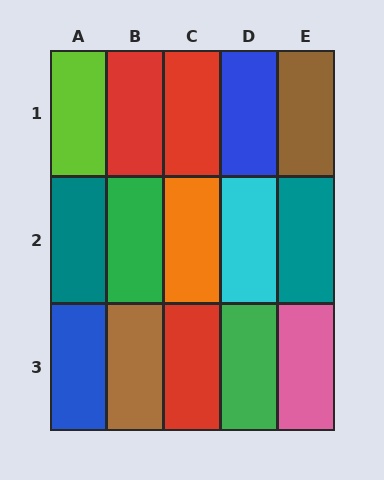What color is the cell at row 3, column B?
Brown.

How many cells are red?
3 cells are red.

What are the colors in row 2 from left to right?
Teal, green, orange, cyan, teal.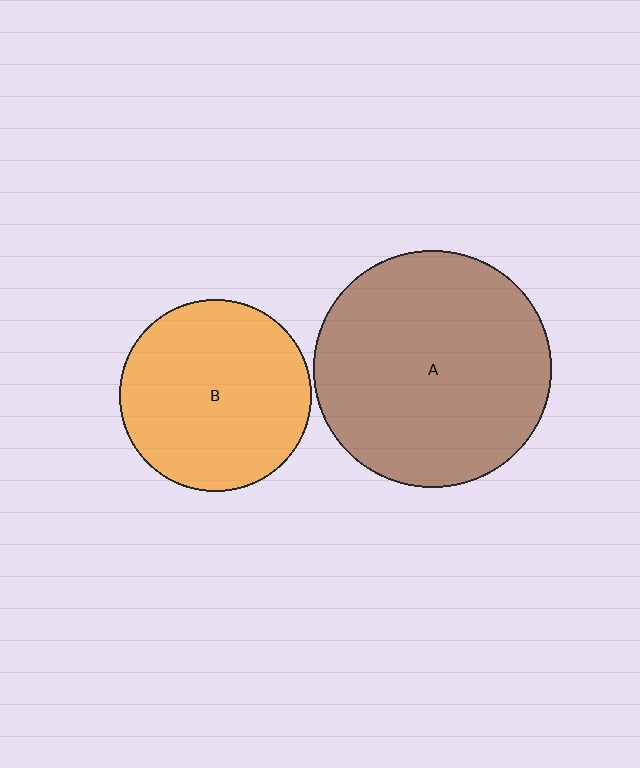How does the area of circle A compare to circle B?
Approximately 1.5 times.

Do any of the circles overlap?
No, none of the circles overlap.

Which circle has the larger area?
Circle A (brown).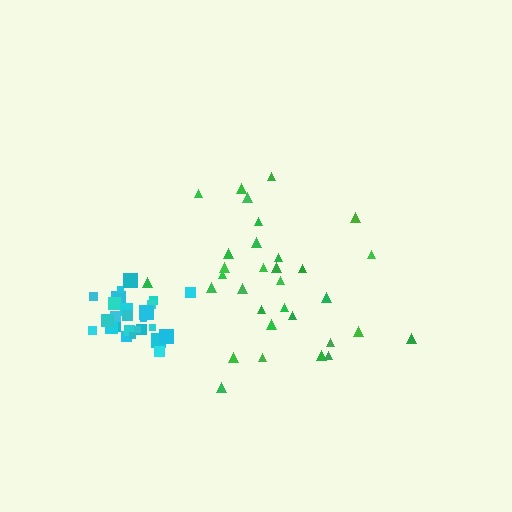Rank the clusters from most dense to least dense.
cyan, green.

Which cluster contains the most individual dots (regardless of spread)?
Green (32).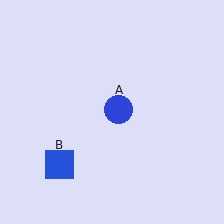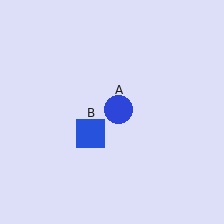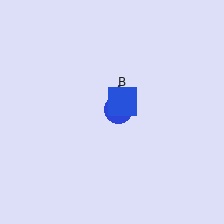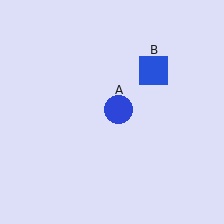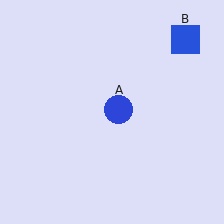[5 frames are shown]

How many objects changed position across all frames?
1 object changed position: blue square (object B).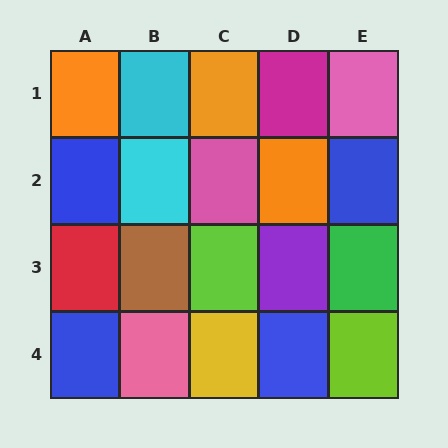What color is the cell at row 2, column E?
Blue.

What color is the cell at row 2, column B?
Cyan.